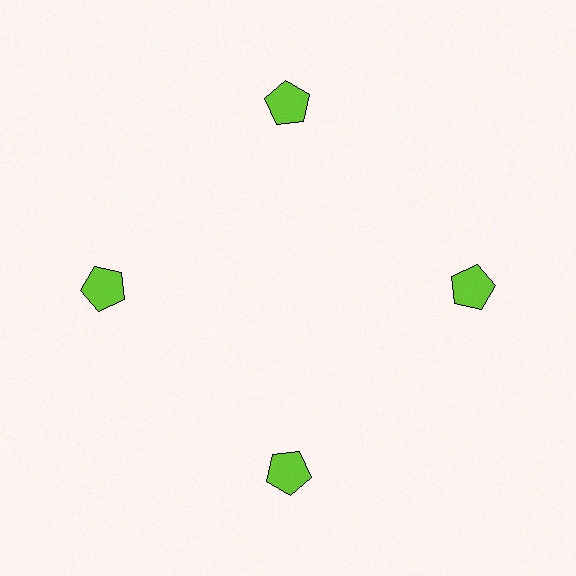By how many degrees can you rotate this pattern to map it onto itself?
The pattern maps onto itself every 90 degrees of rotation.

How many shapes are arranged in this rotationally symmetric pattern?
There are 4 shapes, arranged in 4 groups of 1.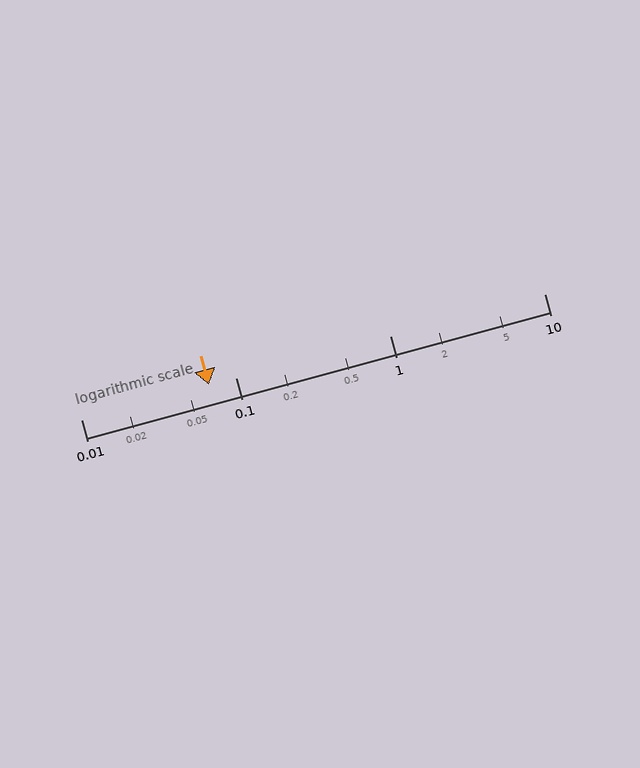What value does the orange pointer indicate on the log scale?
The pointer indicates approximately 0.067.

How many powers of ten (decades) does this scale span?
The scale spans 3 decades, from 0.01 to 10.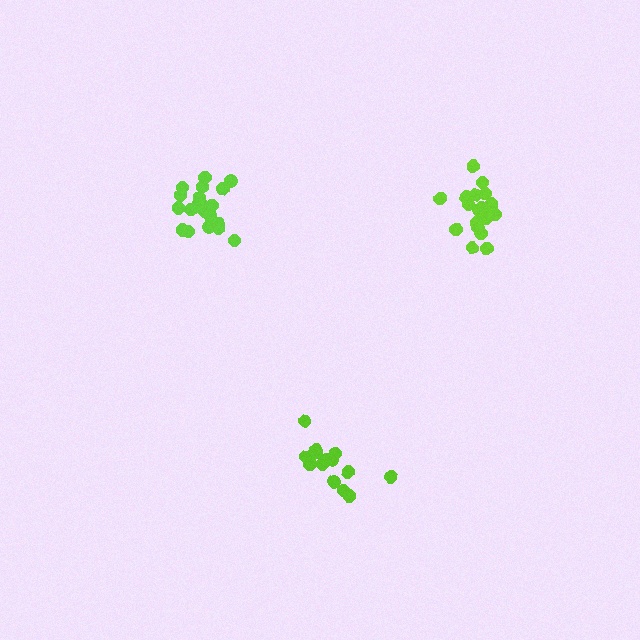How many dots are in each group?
Group 1: 20 dots, Group 2: 16 dots, Group 3: 19 dots (55 total).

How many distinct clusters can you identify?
There are 3 distinct clusters.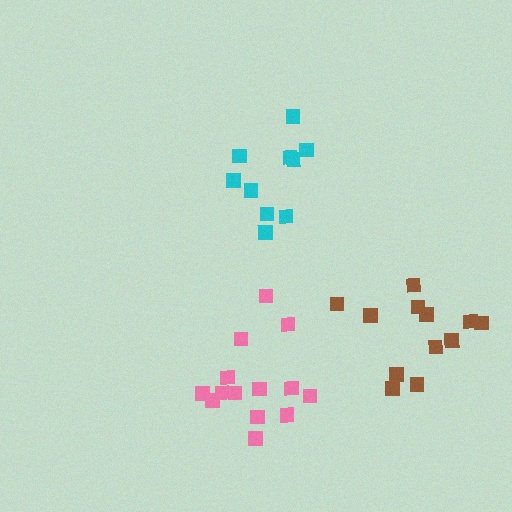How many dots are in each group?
Group 1: 12 dots, Group 2: 14 dots, Group 3: 10 dots (36 total).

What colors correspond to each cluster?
The clusters are colored: brown, pink, cyan.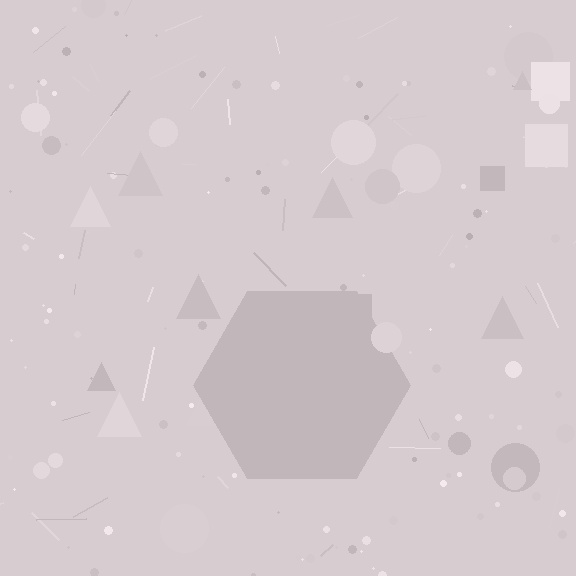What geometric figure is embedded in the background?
A hexagon is embedded in the background.